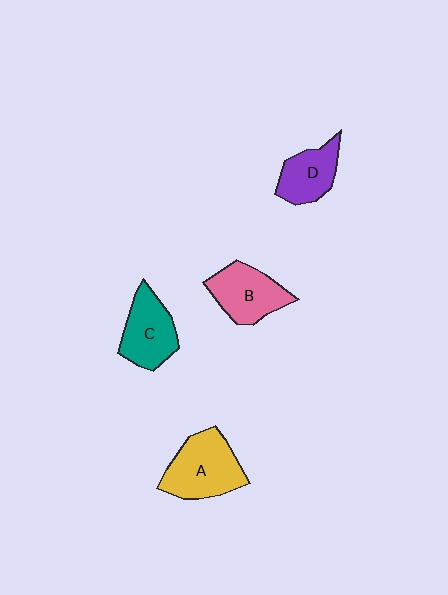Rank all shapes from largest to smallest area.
From largest to smallest: A (yellow), B (pink), C (teal), D (purple).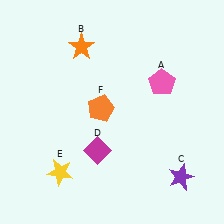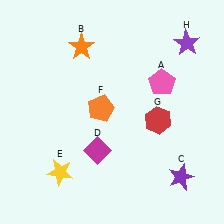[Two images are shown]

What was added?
A red hexagon (G), a purple star (H) were added in Image 2.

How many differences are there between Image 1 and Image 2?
There are 2 differences between the two images.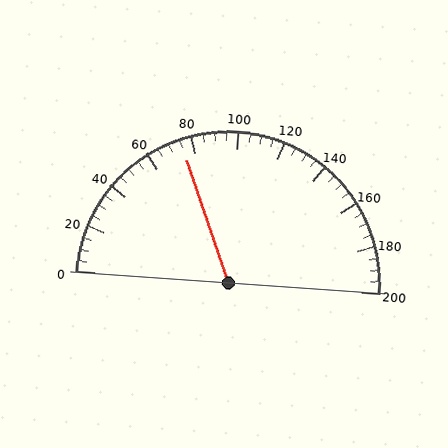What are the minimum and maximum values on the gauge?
The gauge ranges from 0 to 200.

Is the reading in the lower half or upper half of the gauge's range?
The reading is in the lower half of the range (0 to 200).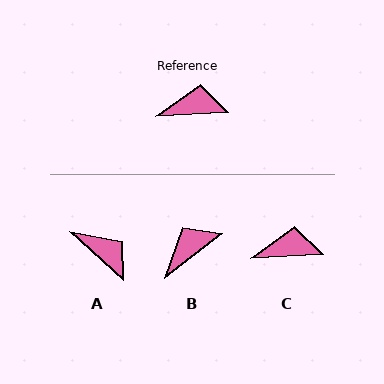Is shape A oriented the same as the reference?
No, it is off by about 46 degrees.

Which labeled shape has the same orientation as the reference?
C.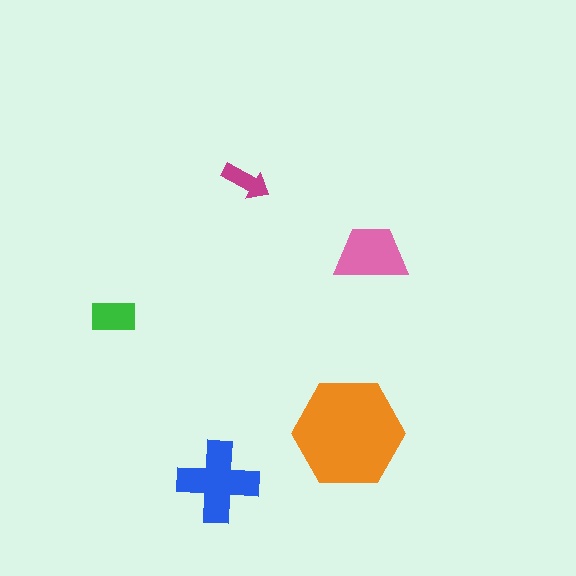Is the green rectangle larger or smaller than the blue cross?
Smaller.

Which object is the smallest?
The magenta arrow.